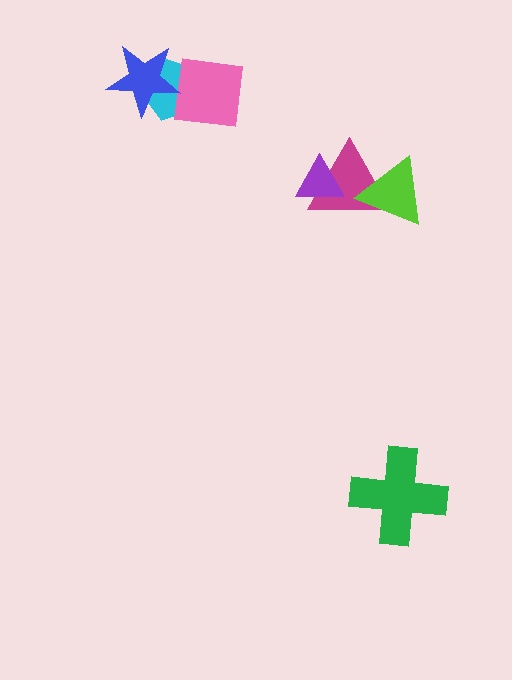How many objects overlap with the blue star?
2 objects overlap with the blue star.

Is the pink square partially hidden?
Yes, it is partially covered by another shape.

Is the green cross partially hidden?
No, no other shape covers it.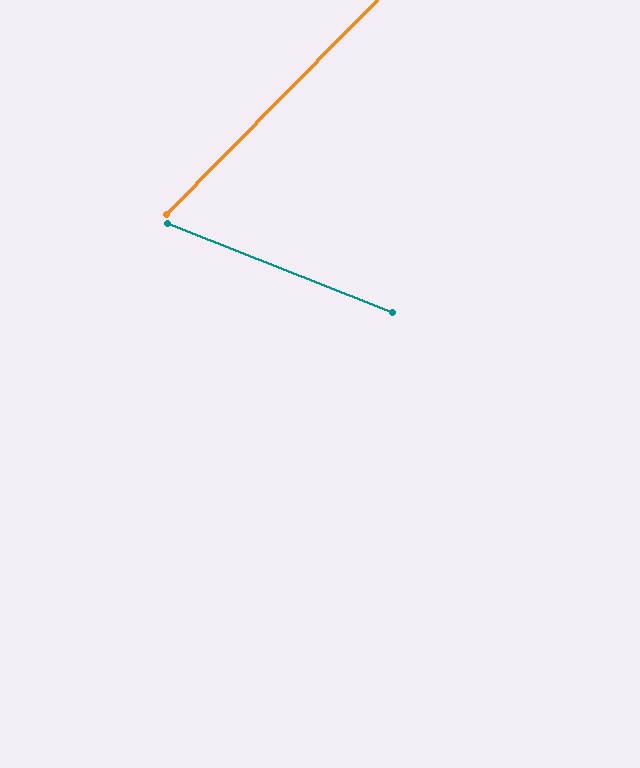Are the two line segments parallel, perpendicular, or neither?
Neither parallel nor perpendicular — they differ by about 67°.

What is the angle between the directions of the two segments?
Approximately 67 degrees.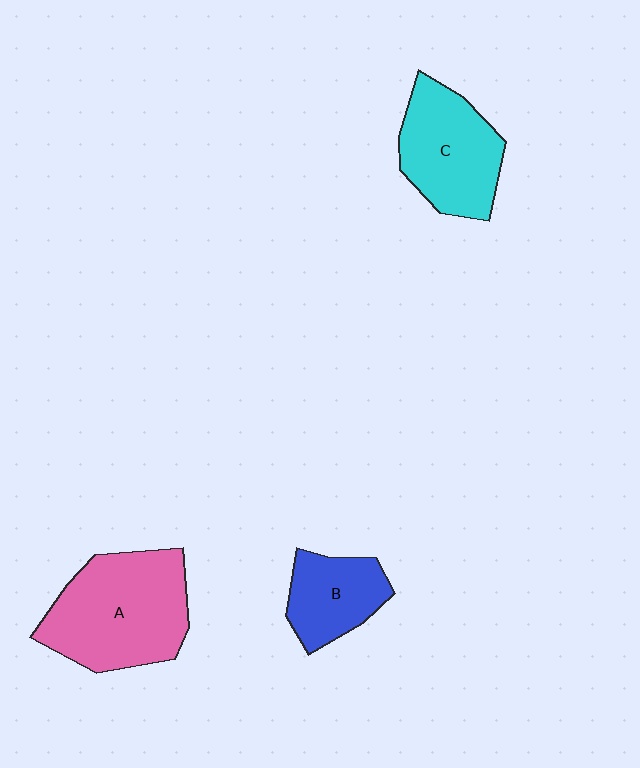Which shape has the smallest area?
Shape B (blue).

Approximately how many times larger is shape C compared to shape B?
Approximately 1.5 times.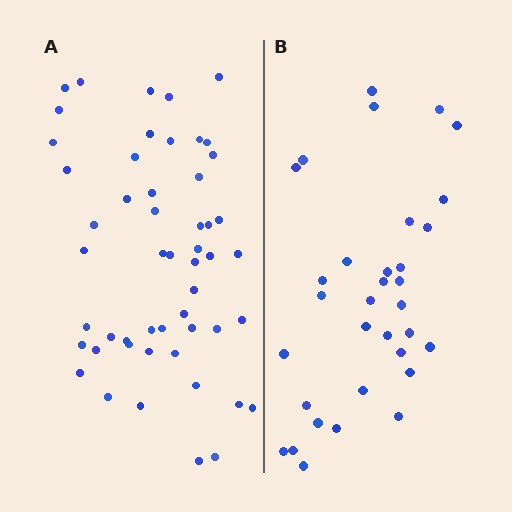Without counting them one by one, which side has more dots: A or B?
Region A (the left region) has more dots.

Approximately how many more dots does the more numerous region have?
Region A has approximately 20 more dots than region B.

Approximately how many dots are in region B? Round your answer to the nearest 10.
About 30 dots. (The exact count is 33, which rounds to 30.)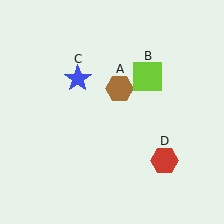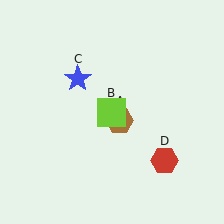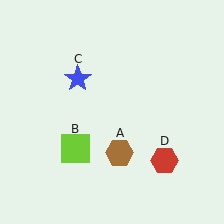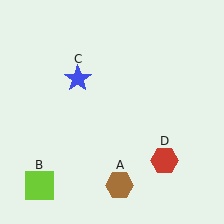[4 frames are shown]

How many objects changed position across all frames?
2 objects changed position: brown hexagon (object A), lime square (object B).